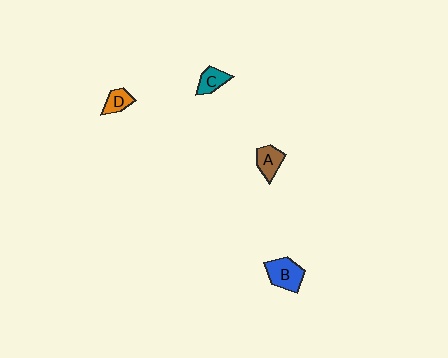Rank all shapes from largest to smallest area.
From largest to smallest: B (blue), A (brown), C (teal), D (orange).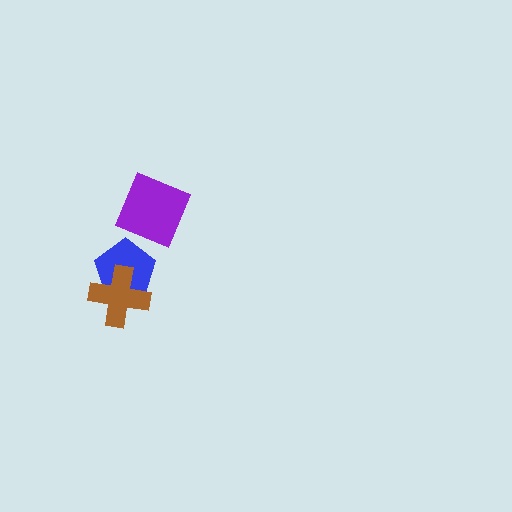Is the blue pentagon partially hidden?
Yes, it is partially covered by another shape.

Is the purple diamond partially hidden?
No, no other shape covers it.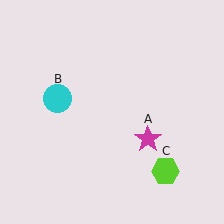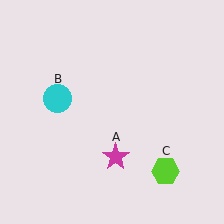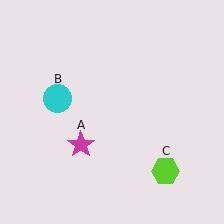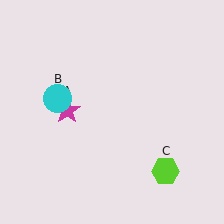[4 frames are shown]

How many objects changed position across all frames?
1 object changed position: magenta star (object A).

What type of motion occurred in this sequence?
The magenta star (object A) rotated clockwise around the center of the scene.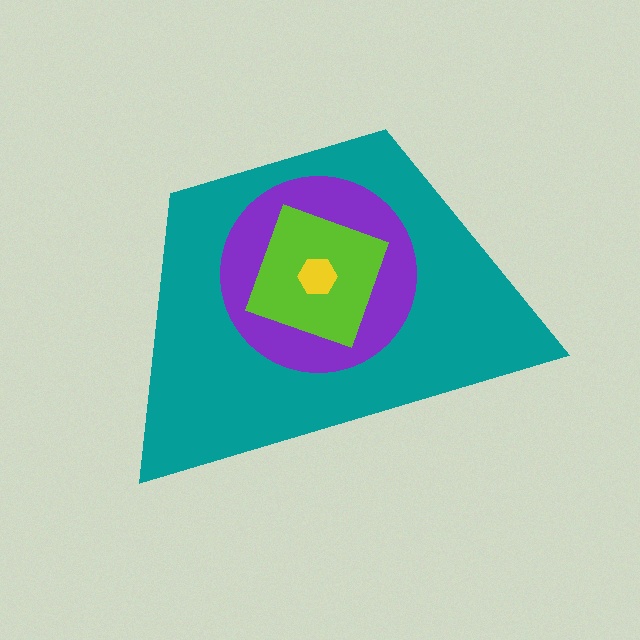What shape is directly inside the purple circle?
The lime diamond.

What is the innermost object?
The yellow hexagon.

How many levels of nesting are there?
4.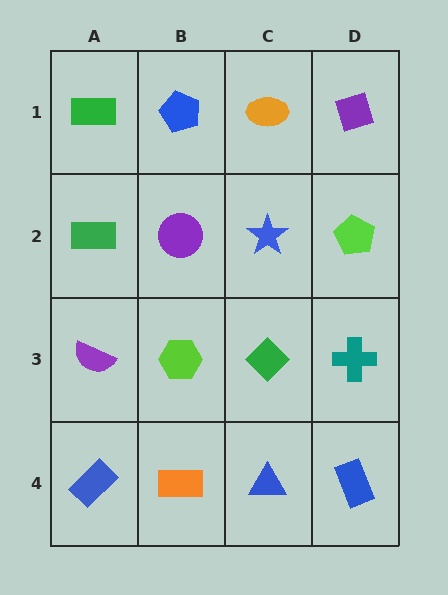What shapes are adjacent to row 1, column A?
A green rectangle (row 2, column A), a blue pentagon (row 1, column B).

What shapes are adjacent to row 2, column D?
A purple diamond (row 1, column D), a teal cross (row 3, column D), a blue star (row 2, column C).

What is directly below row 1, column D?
A lime pentagon.